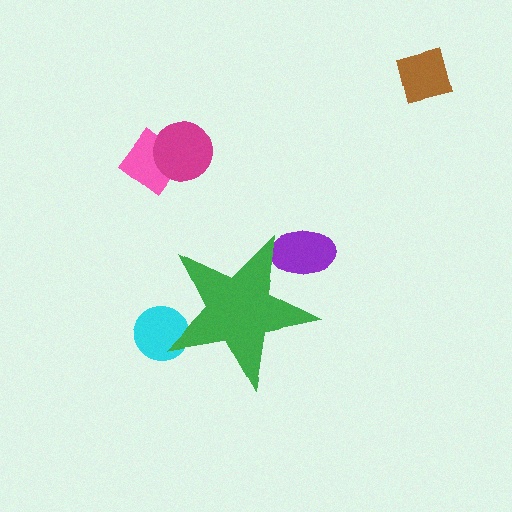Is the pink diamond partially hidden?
No, the pink diamond is fully visible.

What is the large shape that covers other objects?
A green star.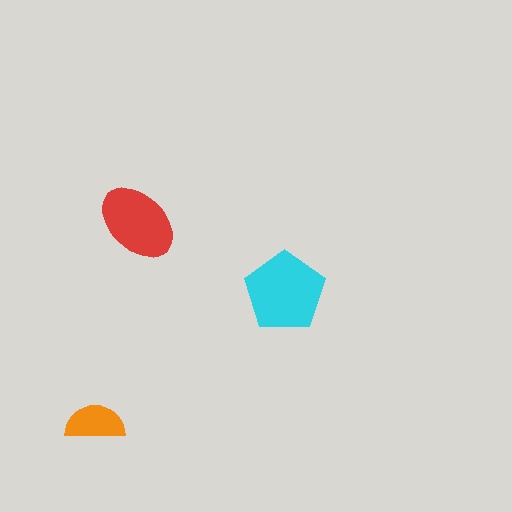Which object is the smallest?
The orange semicircle.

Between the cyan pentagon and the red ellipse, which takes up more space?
The cyan pentagon.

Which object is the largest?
The cyan pentagon.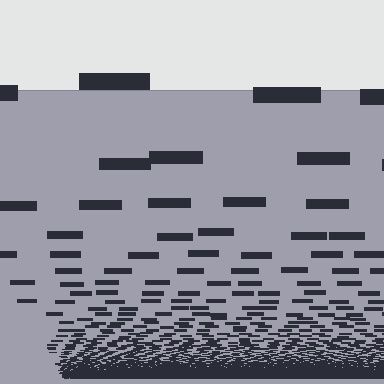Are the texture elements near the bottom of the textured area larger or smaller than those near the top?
Smaller. The gradient is inverted — elements near the bottom are smaller and denser.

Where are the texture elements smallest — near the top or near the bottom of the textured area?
Near the bottom.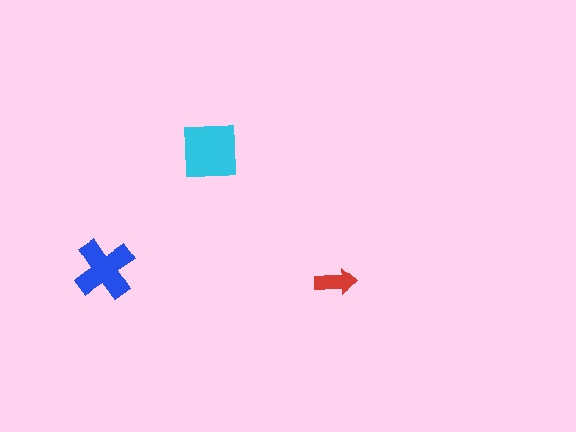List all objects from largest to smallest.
The cyan square, the blue cross, the red arrow.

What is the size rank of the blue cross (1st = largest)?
2nd.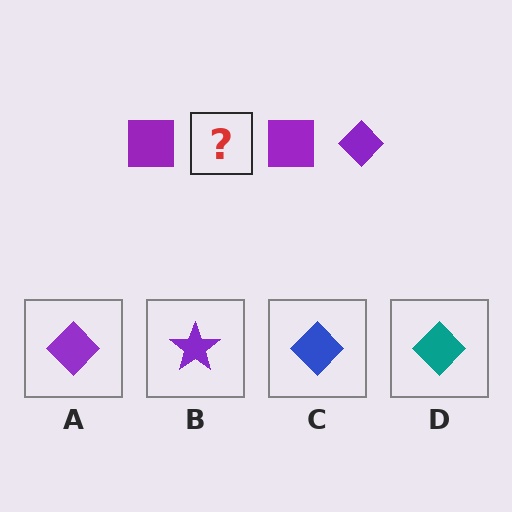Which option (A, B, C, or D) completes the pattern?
A.